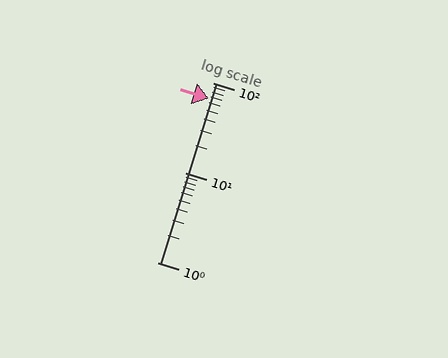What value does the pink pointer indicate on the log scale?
The pointer indicates approximately 67.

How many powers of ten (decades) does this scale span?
The scale spans 2 decades, from 1 to 100.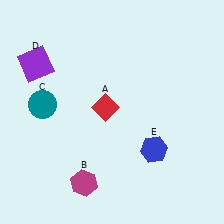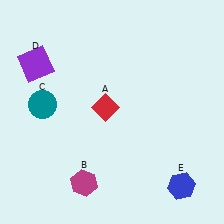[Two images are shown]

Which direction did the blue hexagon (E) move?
The blue hexagon (E) moved down.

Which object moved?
The blue hexagon (E) moved down.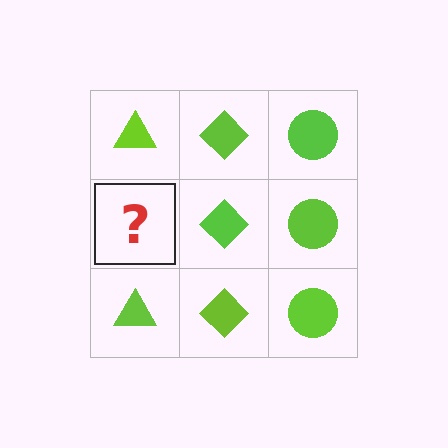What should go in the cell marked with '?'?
The missing cell should contain a lime triangle.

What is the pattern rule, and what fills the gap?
The rule is that each column has a consistent shape. The gap should be filled with a lime triangle.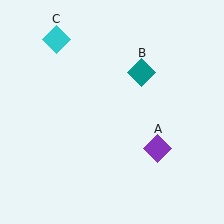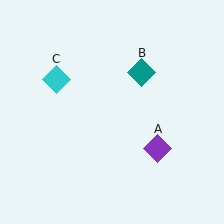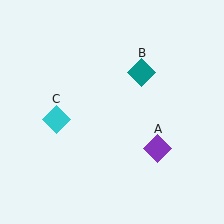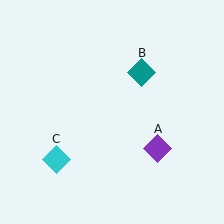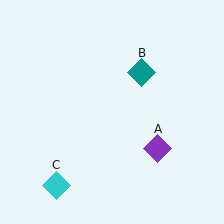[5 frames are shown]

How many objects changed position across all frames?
1 object changed position: cyan diamond (object C).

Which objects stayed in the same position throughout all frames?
Purple diamond (object A) and teal diamond (object B) remained stationary.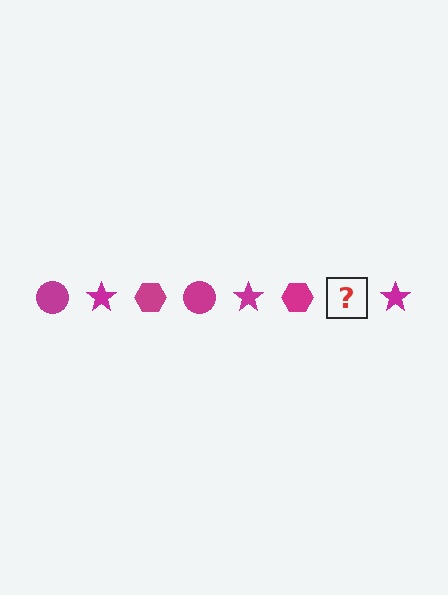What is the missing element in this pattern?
The missing element is a magenta circle.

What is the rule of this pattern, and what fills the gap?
The rule is that the pattern cycles through circle, star, hexagon shapes in magenta. The gap should be filled with a magenta circle.